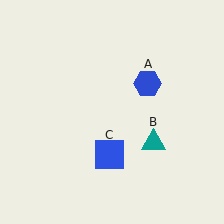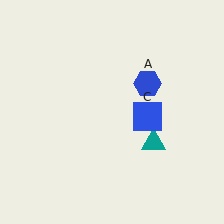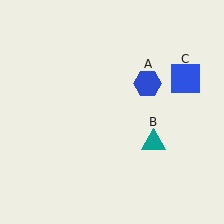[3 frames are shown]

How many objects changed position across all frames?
1 object changed position: blue square (object C).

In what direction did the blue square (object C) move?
The blue square (object C) moved up and to the right.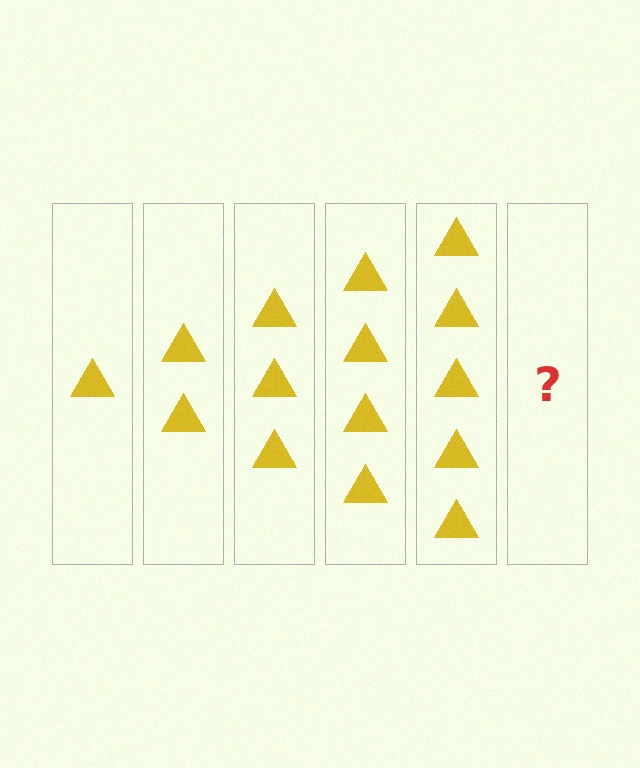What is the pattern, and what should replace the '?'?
The pattern is that each step adds one more triangle. The '?' should be 6 triangles.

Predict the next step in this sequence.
The next step is 6 triangles.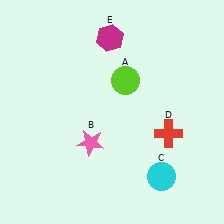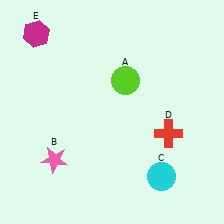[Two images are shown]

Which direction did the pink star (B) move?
The pink star (B) moved left.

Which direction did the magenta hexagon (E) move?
The magenta hexagon (E) moved left.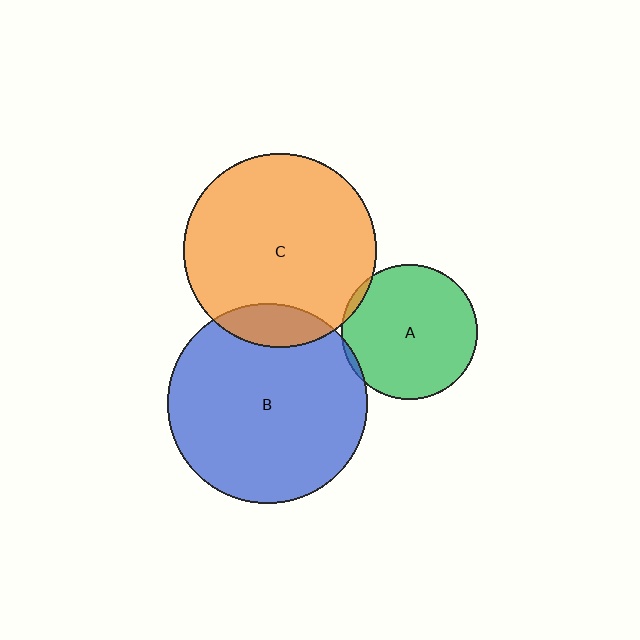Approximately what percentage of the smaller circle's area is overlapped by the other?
Approximately 5%.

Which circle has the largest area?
Circle B (blue).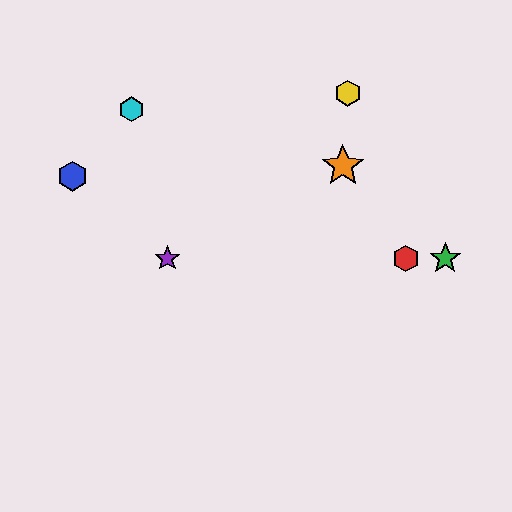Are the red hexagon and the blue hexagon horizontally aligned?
No, the red hexagon is at y≈258 and the blue hexagon is at y≈176.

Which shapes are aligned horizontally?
The red hexagon, the green star, the purple star are aligned horizontally.